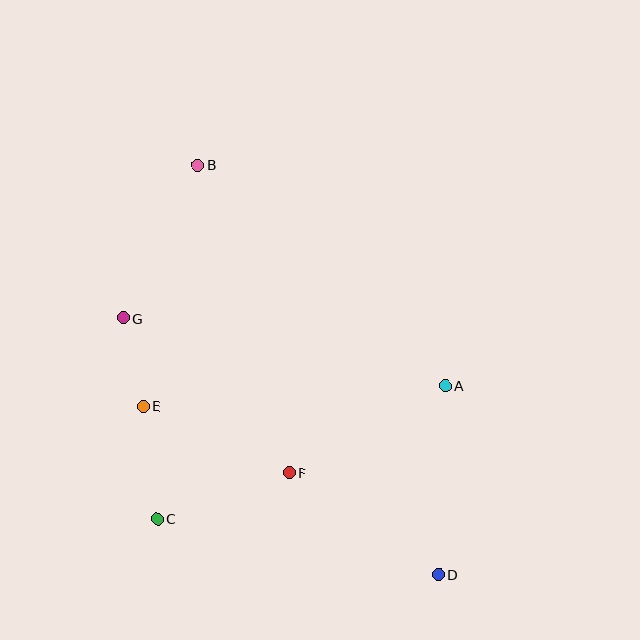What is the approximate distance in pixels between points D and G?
The distance between D and G is approximately 407 pixels.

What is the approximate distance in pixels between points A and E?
The distance between A and E is approximately 302 pixels.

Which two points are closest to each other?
Points E and G are closest to each other.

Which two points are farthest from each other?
Points B and D are farthest from each other.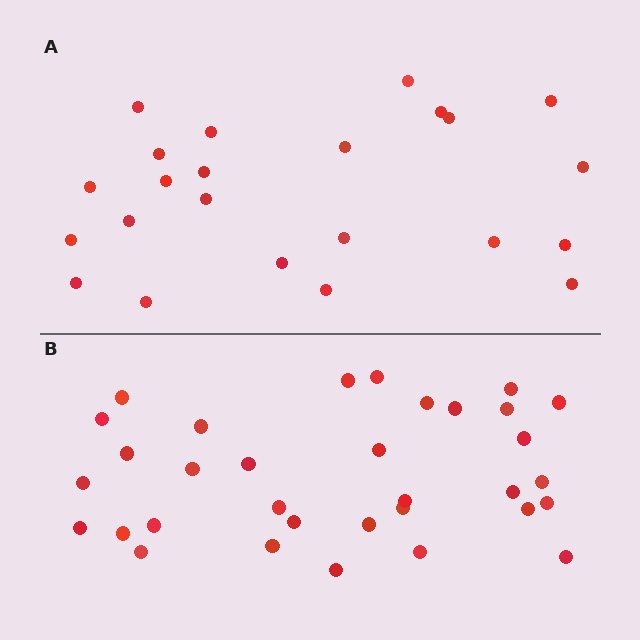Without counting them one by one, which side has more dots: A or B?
Region B (the bottom region) has more dots.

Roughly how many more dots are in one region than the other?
Region B has roughly 10 or so more dots than region A.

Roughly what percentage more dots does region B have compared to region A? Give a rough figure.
About 45% more.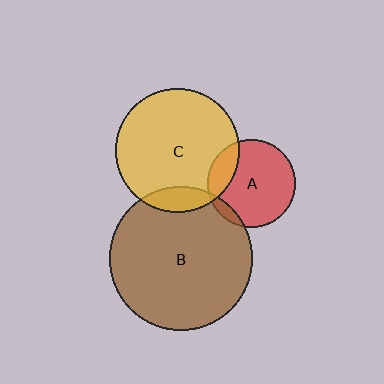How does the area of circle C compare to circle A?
Approximately 2.0 times.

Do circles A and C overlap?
Yes.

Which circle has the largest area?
Circle B (brown).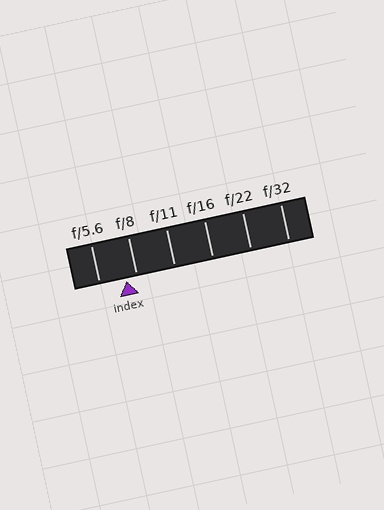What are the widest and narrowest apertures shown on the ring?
The widest aperture shown is f/5.6 and the narrowest is f/32.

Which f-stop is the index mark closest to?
The index mark is closest to f/8.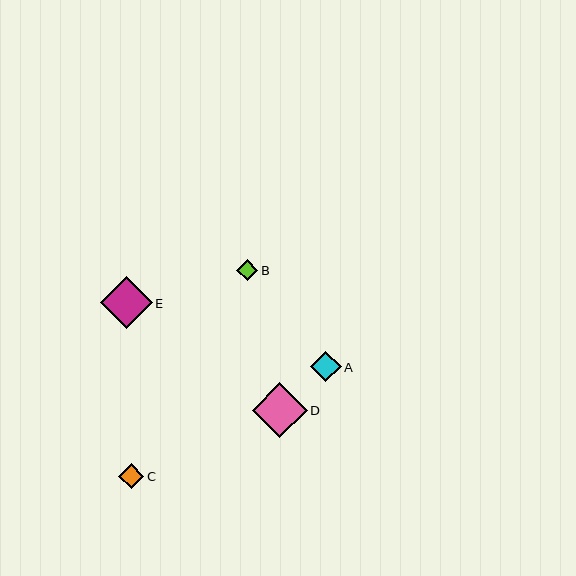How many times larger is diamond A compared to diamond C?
Diamond A is approximately 1.2 times the size of diamond C.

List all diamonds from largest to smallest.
From largest to smallest: D, E, A, C, B.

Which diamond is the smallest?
Diamond B is the smallest with a size of approximately 21 pixels.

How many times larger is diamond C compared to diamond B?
Diamond C is approximately 1.2 times the size of diamond B.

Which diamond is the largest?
Diamond D is the largest with a size of approximately 55 pixels.